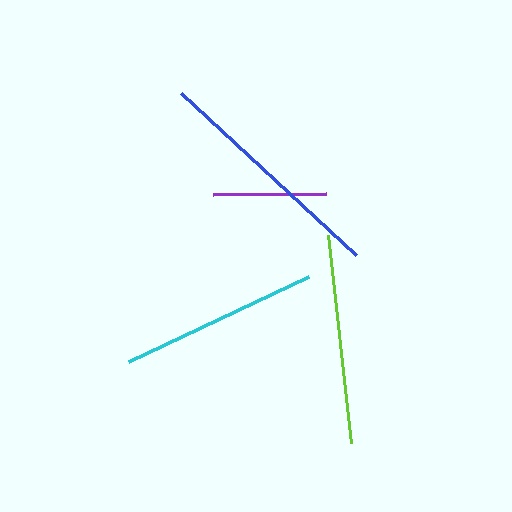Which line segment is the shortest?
The purple line is the shortest at approximately 114 pixels.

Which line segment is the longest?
The blue line is the longest at approximately 239 pixels.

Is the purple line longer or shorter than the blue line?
The blue line is longer than the purple line.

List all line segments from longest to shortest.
From longest to shortest: blue, lime, cyan, purple.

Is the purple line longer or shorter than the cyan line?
The cyan line is longer than the purple line.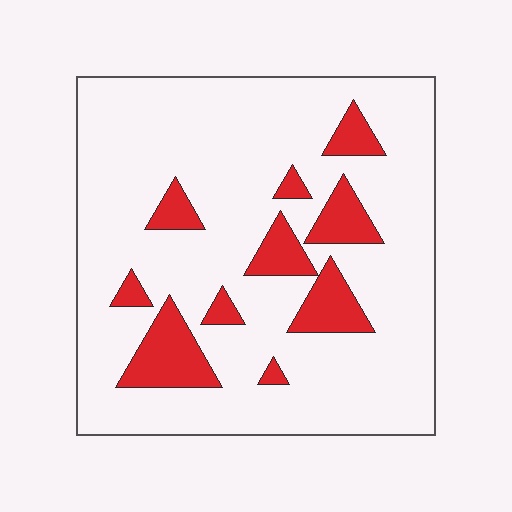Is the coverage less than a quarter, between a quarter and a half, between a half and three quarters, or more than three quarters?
Less than a quarter.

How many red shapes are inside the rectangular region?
10.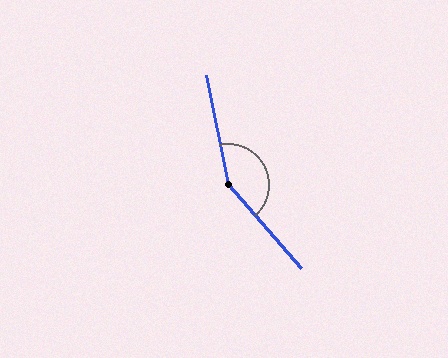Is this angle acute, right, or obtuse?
It is obtuse.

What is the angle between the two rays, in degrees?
Approximately 150 degrees.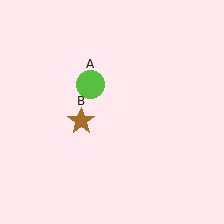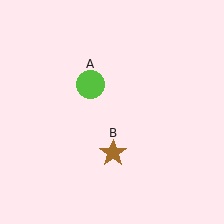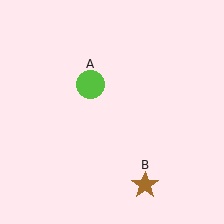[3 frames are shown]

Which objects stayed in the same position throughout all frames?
Lime circle (object A) remained stationary.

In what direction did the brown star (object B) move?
The brown star (object B) moved down and to the right.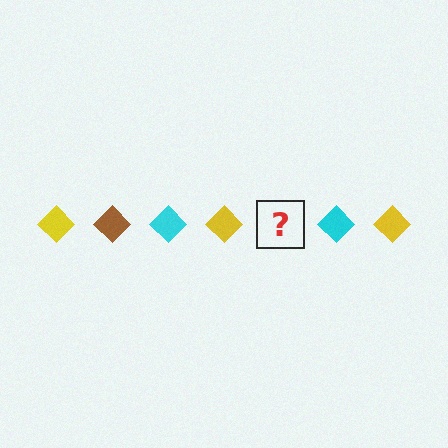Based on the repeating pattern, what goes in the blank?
The blank should be a brown diamond.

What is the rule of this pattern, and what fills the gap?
The rule is that the pattern cycles through yellow, brown, cyan diamonds. The gap should be filled with a brown diamond.